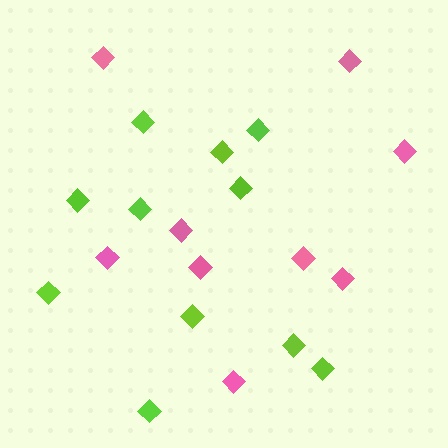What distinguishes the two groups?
There are 2 groups: one group of lime diamonds (11) and one group of pink diamonds (9).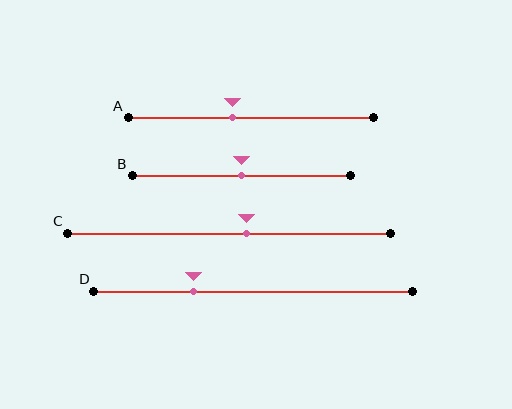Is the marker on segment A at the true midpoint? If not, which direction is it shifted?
No, the marker on segment A is shifted to the left by about 8% of the segment length.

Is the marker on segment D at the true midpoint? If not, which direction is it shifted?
No, the marker on segment D is shifted to the left by about 19% of the segment length.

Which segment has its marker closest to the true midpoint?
Segment B has its marker closest to the true midpoint.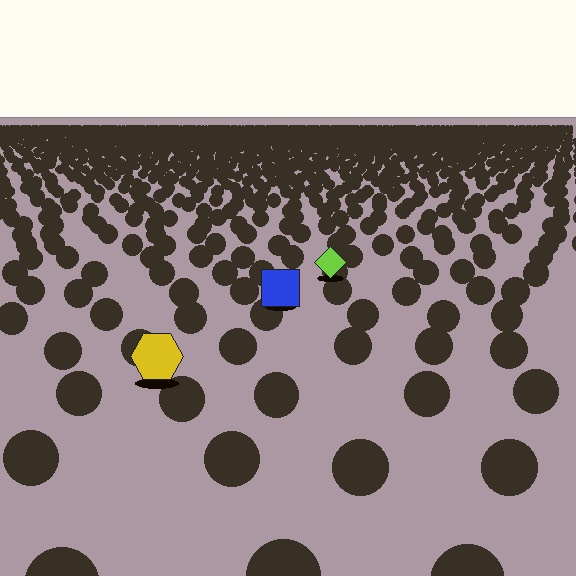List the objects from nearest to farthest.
From nearest to farthest: the yellow hexagon, the blue square, the lime diamond.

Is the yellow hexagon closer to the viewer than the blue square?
Yes. The yellow hexagon is closer — you can tell from the texture gradient: the ground texture is coarser near it.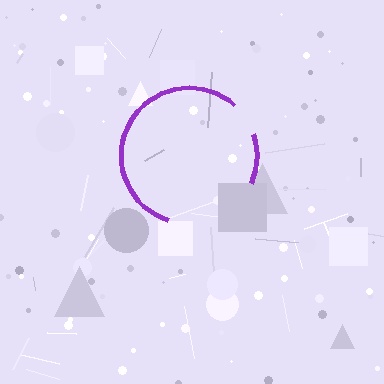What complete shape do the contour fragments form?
The contour fragments form a circle.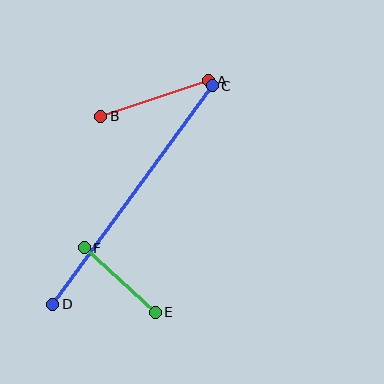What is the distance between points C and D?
The distance is approximately 270 pixels.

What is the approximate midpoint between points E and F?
The midpoint is at approximately (120, 280) pixels.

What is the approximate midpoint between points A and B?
The midpoint is at approximately (155, 98) pixels.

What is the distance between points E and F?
The distance is approximately 96 pixels.